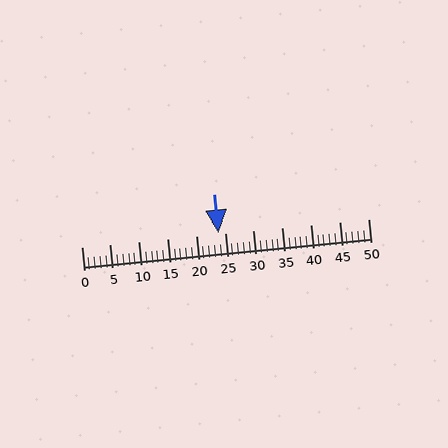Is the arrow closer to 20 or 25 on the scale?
The arrow is closer to 25.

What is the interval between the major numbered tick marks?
The major tick marks are spaced 5 units apart.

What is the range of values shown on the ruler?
The ruler shows values from 0 to 50.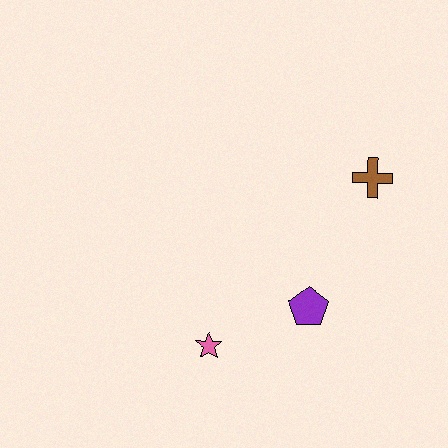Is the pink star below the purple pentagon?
Yes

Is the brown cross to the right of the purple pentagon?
Yes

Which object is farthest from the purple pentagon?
The brown cross is farthest from the purple pentagon.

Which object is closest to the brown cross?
The purple pentagon is closest to the brown cross.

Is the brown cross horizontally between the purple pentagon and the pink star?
No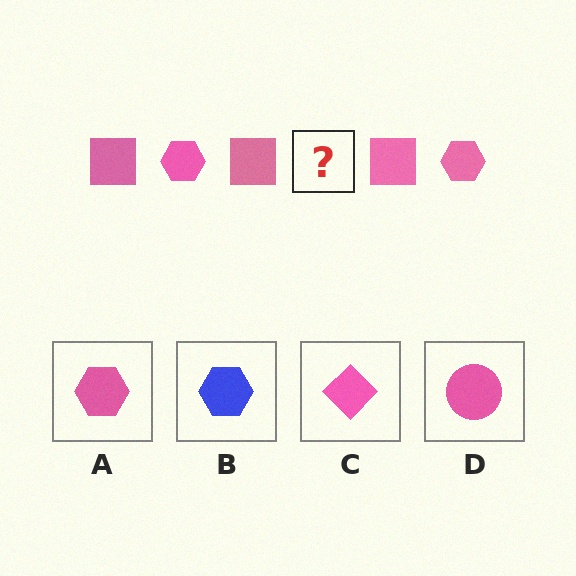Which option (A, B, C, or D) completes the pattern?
A.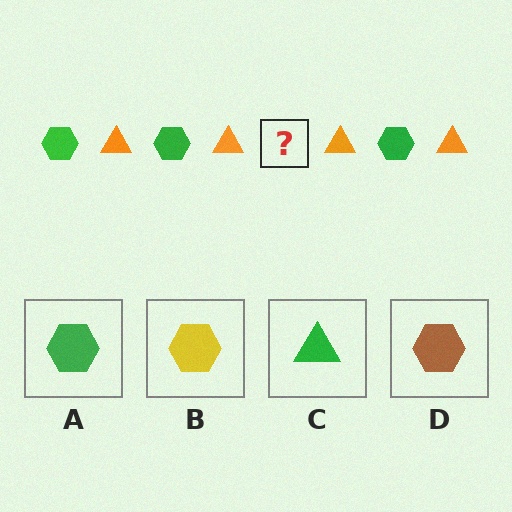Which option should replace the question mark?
Option A.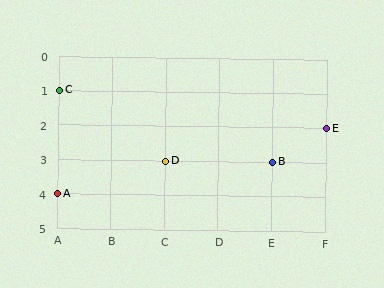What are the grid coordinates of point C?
Point C is at grid coordinates (A, 1).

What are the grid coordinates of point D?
Point D is at grid coordinates (C, 3).